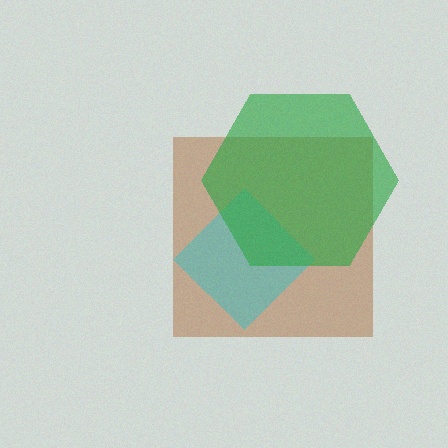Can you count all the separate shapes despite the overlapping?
Yes, there are 3 separate shapes.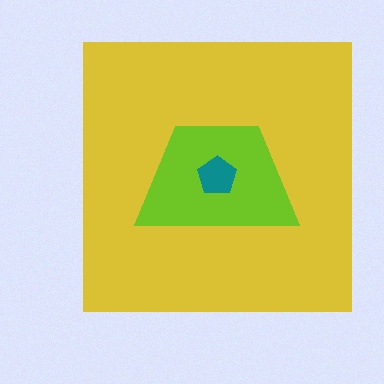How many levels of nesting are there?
3.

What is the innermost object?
The teal pentagon.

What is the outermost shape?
The yellow square.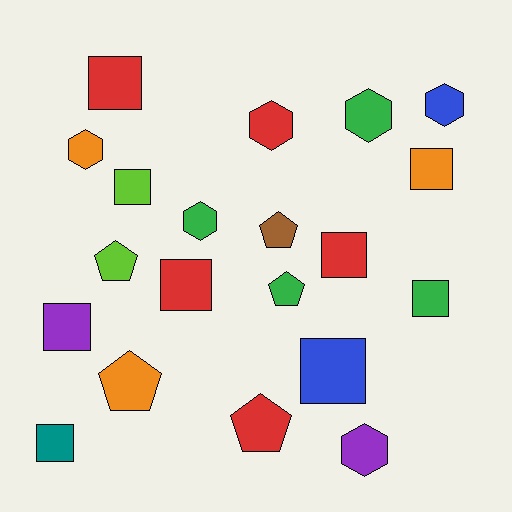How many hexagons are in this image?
There are 6 hexagons.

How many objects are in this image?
There are 20 objects.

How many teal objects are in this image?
There is 1 teal object.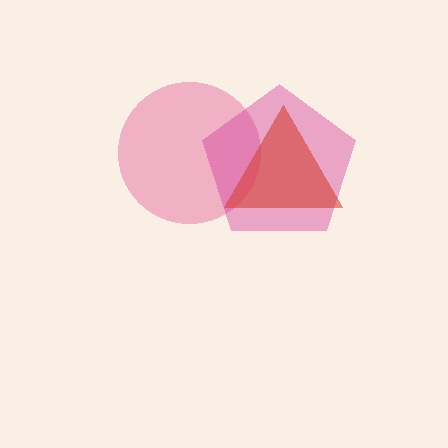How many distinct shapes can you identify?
There are 3 distinct shapes: a pink circle, a magenta pentagon, a red triangle.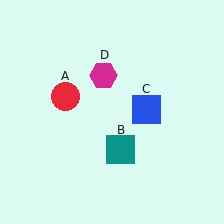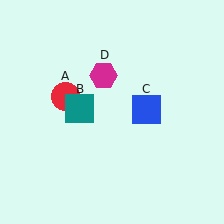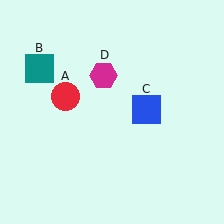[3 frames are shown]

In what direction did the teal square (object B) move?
The teal square (object B) moved up and to the left.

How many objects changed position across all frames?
1 object changed position: teal square (object B).